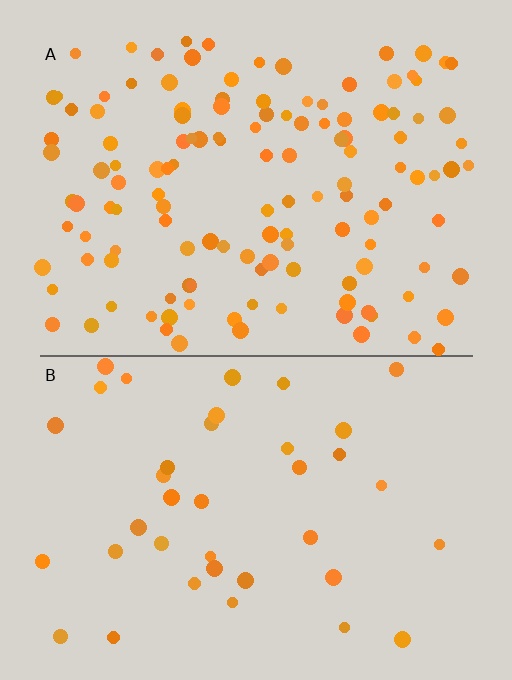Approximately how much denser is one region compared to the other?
Approximately 3.4× — region A over region B.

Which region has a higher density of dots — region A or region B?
A (the top).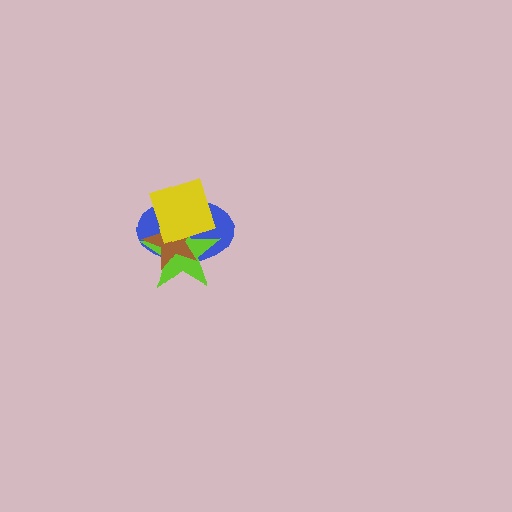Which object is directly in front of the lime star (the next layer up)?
The brown star is directly in front of the lime star.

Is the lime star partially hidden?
Yes, it is partially covered by another shape.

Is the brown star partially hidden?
Yes, it is partially covered by another shape.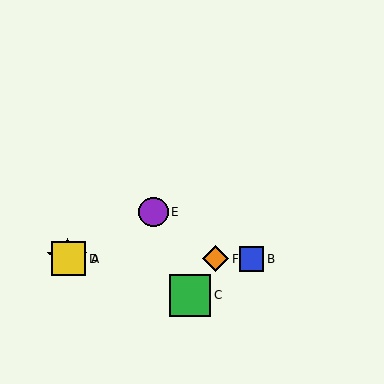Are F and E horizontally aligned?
No, F is at y≈259 and E is at y≈212.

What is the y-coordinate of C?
Object C is at y≈295.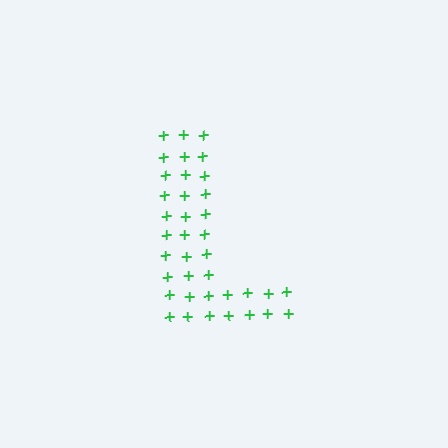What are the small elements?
The small elements are plus signs.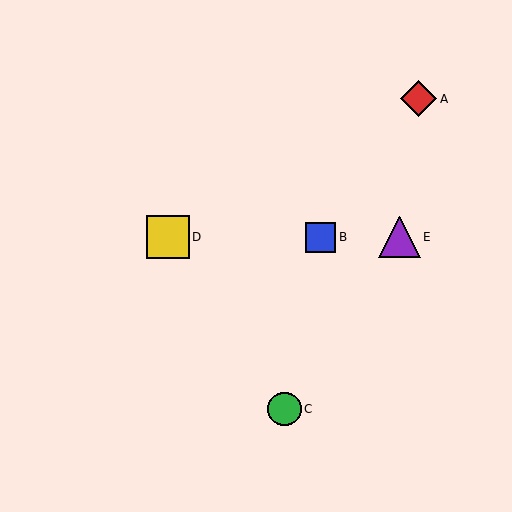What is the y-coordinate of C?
Object C is at y≈409.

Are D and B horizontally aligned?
Yes, both are at y≈237.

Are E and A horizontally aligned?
No, E is at y≈237 and A is at y≈99.